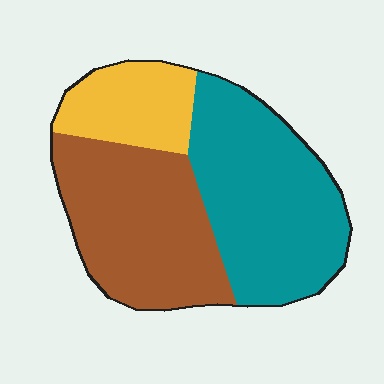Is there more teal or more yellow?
Teal.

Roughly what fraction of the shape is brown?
Brown takes up about two fifths (2/5) of the shape.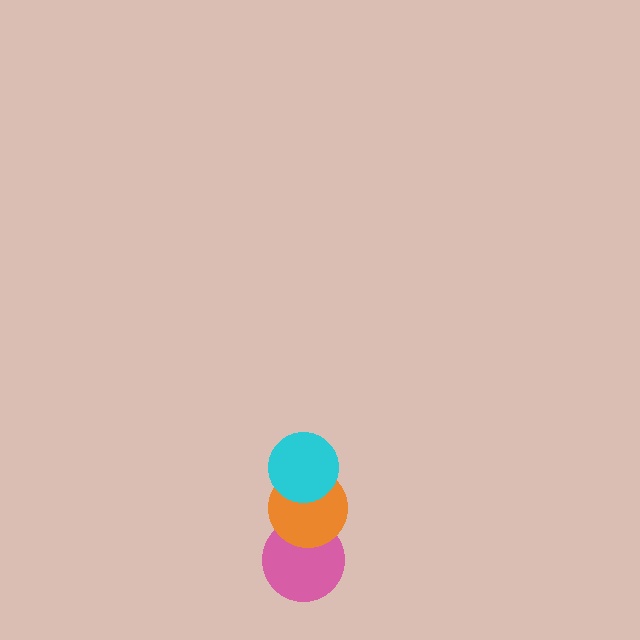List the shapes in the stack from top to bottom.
From top to bottom: the cyan circle, the orange circle, the pink circle.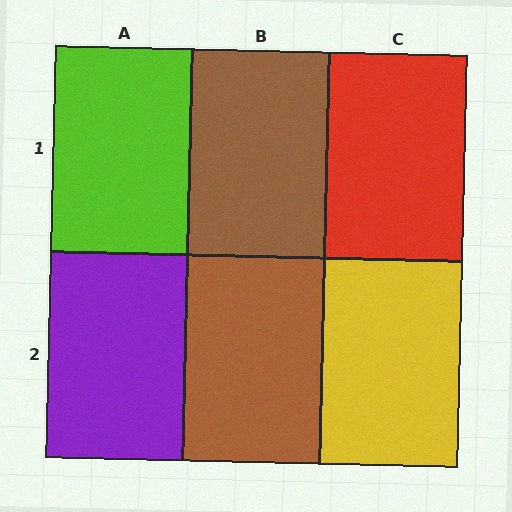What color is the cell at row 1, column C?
Red.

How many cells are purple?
1 cell is purple.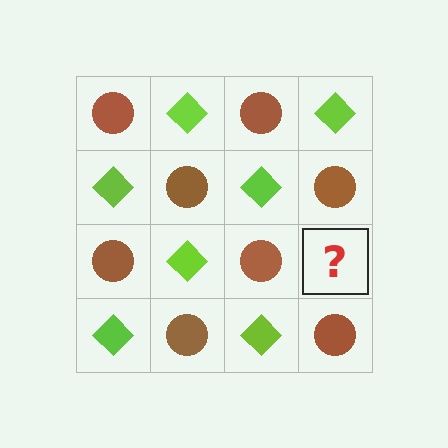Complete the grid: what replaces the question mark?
The question mark should be replaced with a lime diamond.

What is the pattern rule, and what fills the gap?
The rule is that it alternates brown circle and lime diamond in a checkerboard pattern. The gap should be filled with a lime diamond.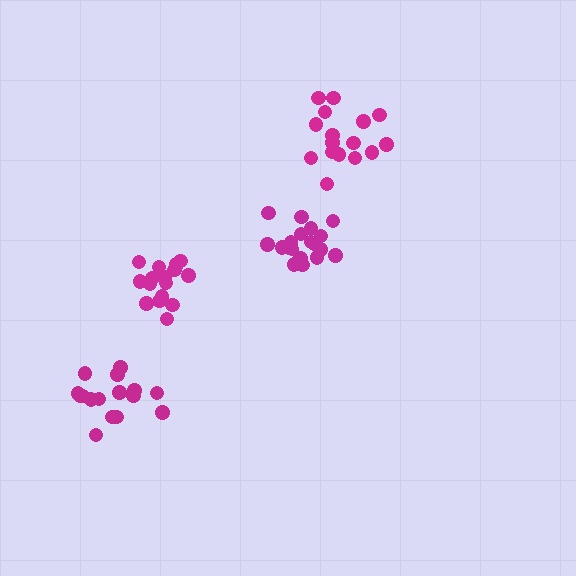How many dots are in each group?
Group 1: 17 dots, Group 2: 20 dots, Group 3: 16 dots, Group 4: 16 dots (69 total).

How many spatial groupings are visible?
There are 4 spatial groupings.